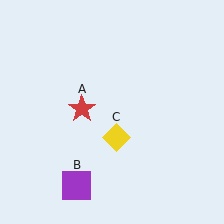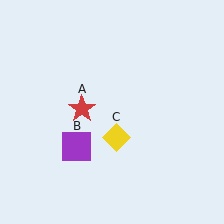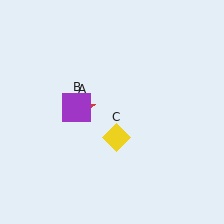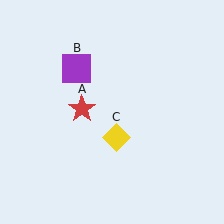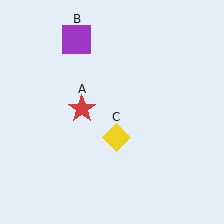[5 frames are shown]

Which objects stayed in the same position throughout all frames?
Red star (object A) and yellow diamond (object C) remained stationary.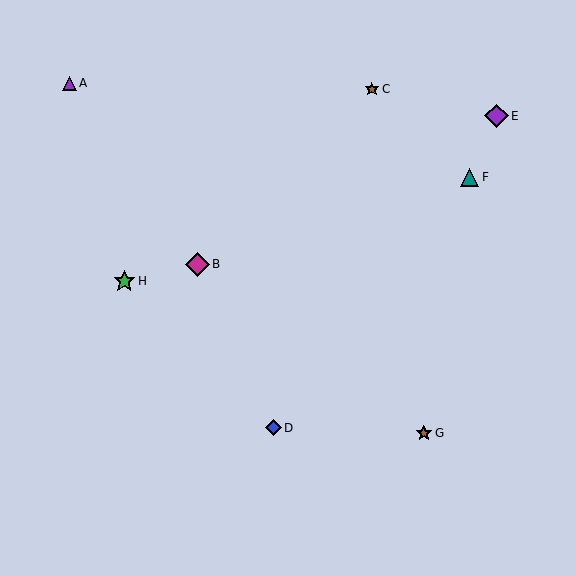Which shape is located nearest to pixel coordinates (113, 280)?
The green star (labeled H) at (124, 281) is nearest to that location.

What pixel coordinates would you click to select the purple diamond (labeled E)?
Click at (496, 116) to select the purple diamond E.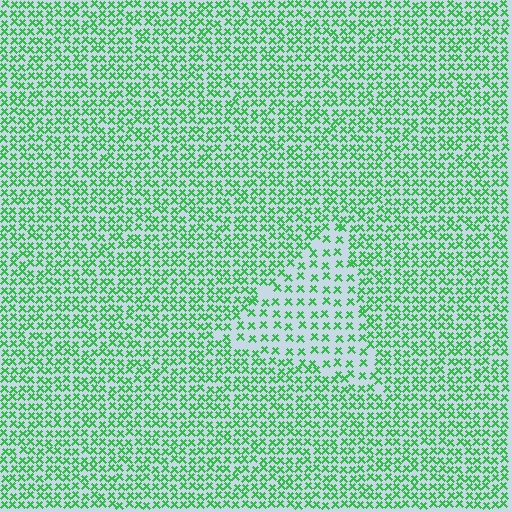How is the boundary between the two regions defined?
The boundary is defined by a change in element density (approximately 1.9x ratio). All elements are the same color, size, and shape.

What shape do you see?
I see a triangle.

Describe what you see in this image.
The image contains small green elements arranged at two different densities. A triangle-shaped region is visible where the elements are less densely packed than the surrounding area.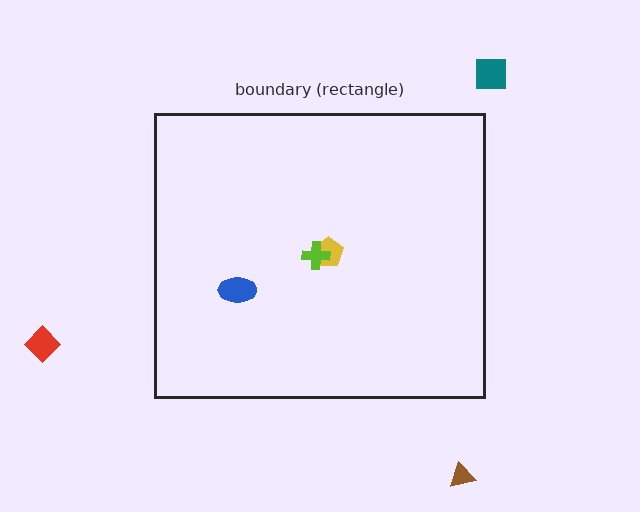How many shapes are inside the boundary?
3 inside, 3 outside.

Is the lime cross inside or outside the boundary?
Inside.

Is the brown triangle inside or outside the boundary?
Outside.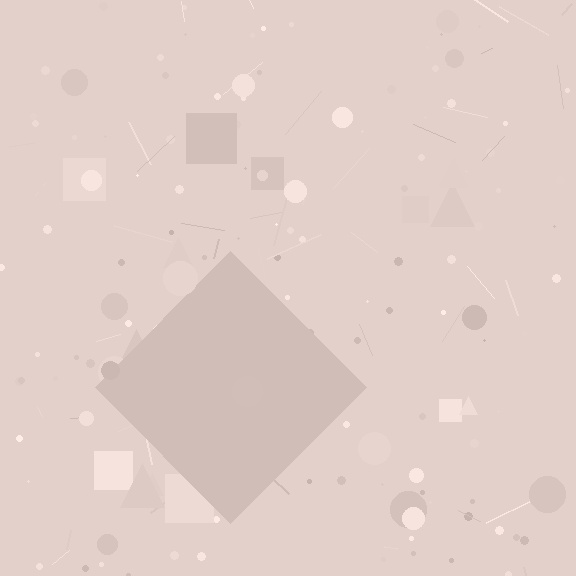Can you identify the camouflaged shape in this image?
The camouflaged shape is a diamond.